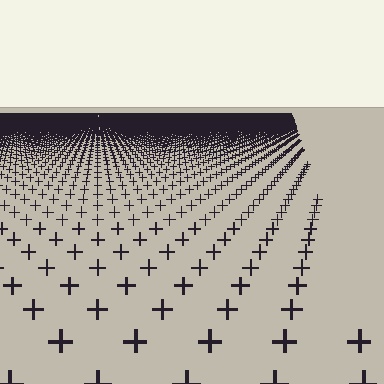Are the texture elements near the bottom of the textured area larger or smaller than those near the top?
Larger. Near the bottom, elements are closer to the viewer and appear at a bigger on-screen size.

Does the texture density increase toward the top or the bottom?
Density increases toward the top.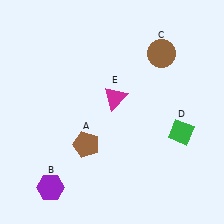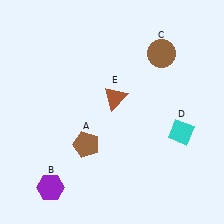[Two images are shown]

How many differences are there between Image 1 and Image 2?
There are 2 differences between the two images.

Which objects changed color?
D changed from green to cyan. E changed from magenta to brown.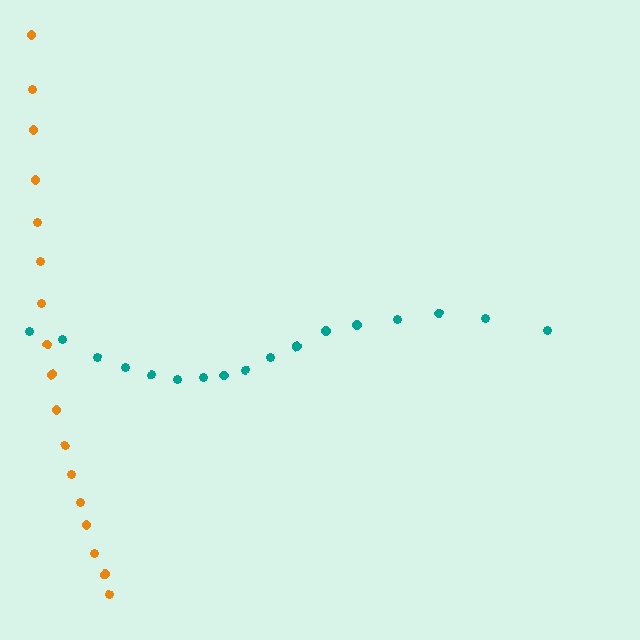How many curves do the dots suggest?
There are 2 distinct paths.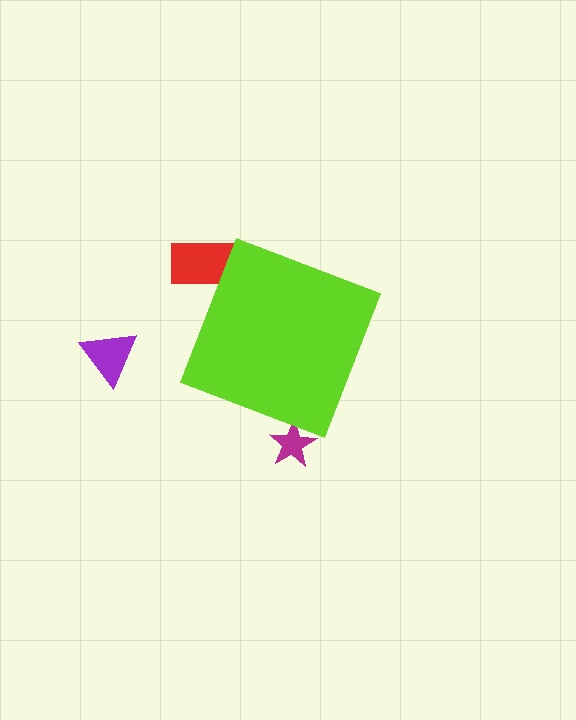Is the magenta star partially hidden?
Yes, the magenta star is partially hidden behind the lime diamond.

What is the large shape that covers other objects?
A lime diamond.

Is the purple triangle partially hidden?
No, the purple triangle is fully visible.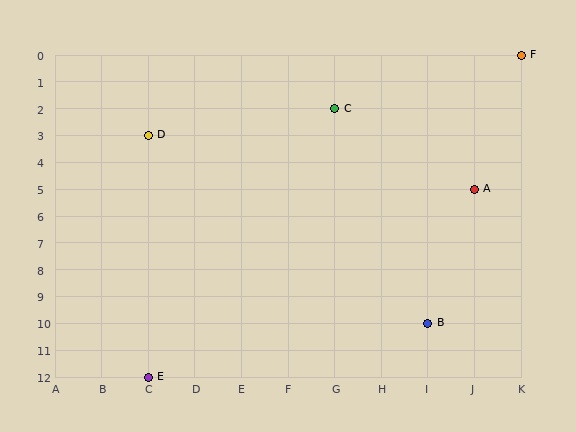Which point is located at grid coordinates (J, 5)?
Point A is at (J, 5).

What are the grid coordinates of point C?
Point C is at grid coordinates (G, 2).